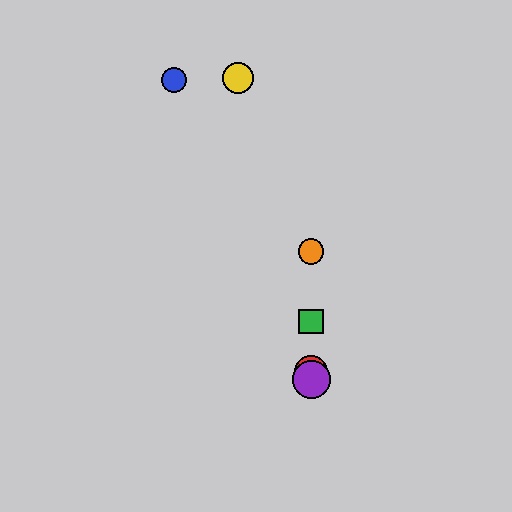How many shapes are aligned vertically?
4 shapes (the red circle, the green square, the purple circle, the orange circle) are aligned vertically.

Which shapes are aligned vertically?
The red circle, the green square, the purple circle, the orange circle are aligned vertically.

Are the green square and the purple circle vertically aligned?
Yes, both are at x≈311.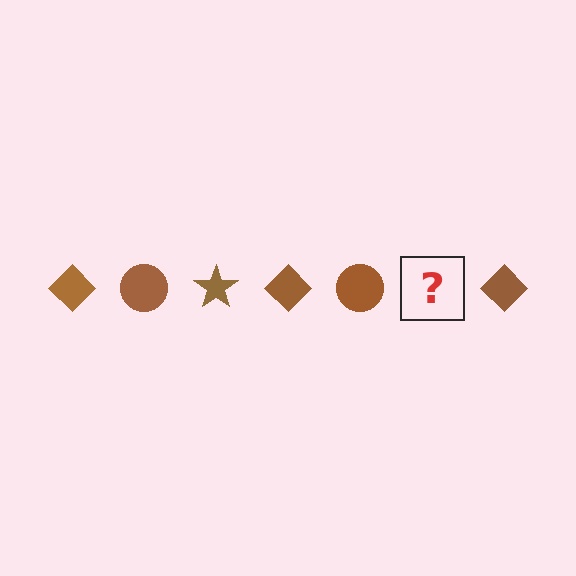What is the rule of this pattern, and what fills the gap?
The rule is that the pattern cycles through diamond, circle, star shapes in brown. The gap should be filled with a brown star.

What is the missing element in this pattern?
The missing element is a brown star.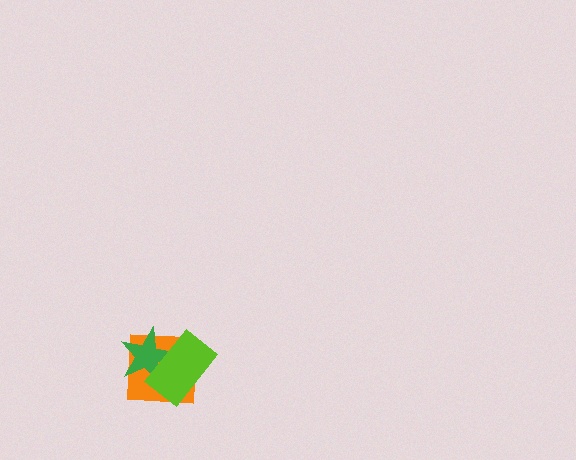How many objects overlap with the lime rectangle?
2 objects overlap with the lime rectangle.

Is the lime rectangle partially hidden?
No, no other shape covers it.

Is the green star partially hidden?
Yes, it is partially covered by another shape.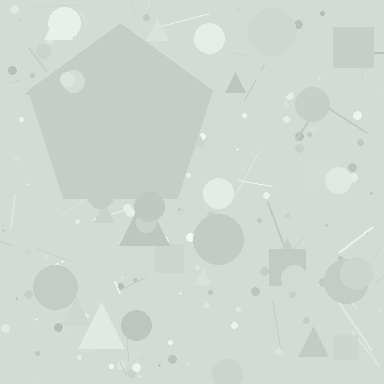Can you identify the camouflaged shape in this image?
The camouflaged shape is a pentagon.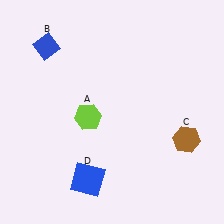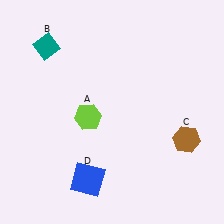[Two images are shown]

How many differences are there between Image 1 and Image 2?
There is 1 difference between the two images.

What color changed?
The diamond (B) changed from blue in Image 1 to teal in Image 2.